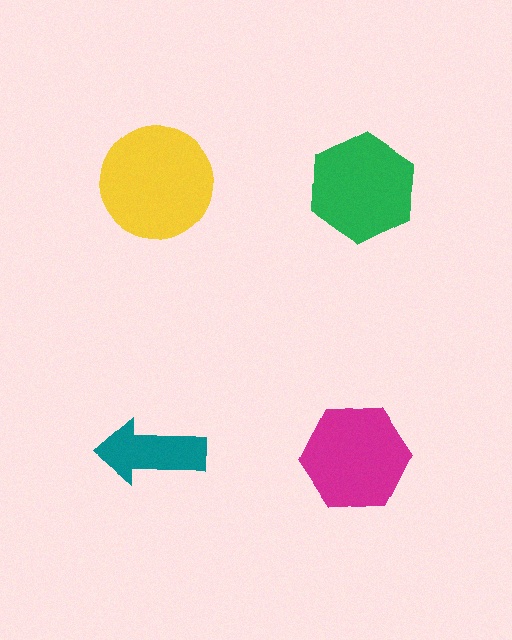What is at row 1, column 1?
A yellow circle.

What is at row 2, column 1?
A teal arrow.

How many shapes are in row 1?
2 shapes.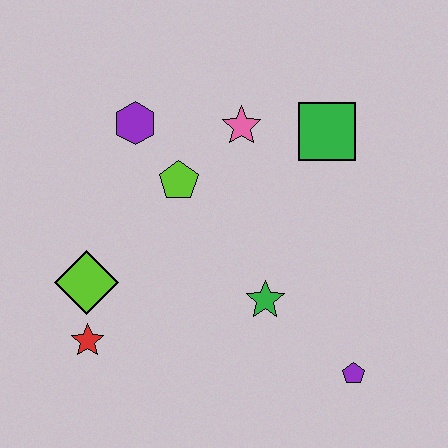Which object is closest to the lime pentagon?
The purple hexagon is closest to the lime pentagon.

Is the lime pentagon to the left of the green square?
Yes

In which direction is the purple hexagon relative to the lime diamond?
The purple hexagon is above the lime diamond.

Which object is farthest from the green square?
The red star is farthest from the green square.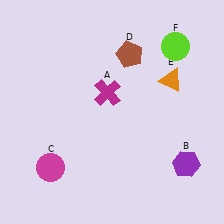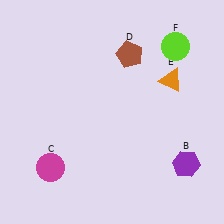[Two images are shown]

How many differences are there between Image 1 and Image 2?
There is 1 difference between the two images.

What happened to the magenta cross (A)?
The magenta cross (A) was removed in Image 2. It was in the top-left area of Image 1.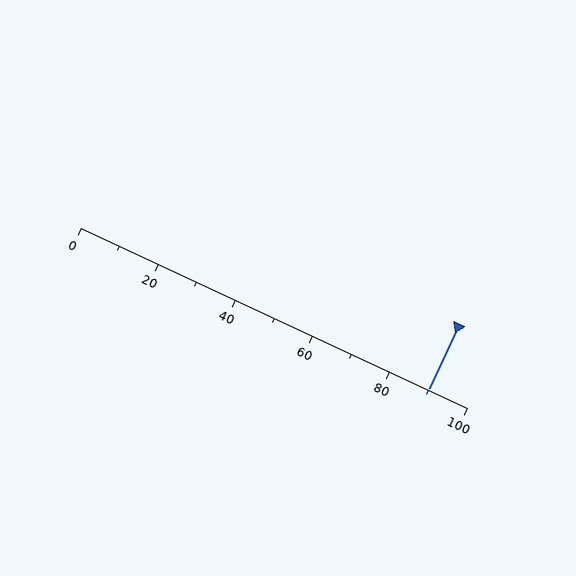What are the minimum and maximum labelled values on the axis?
The axis runs from 0 to 100.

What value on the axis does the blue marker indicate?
The marker indicates approximately 90.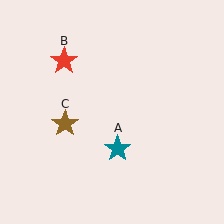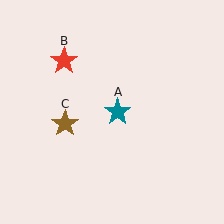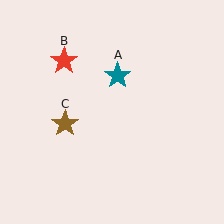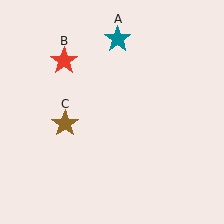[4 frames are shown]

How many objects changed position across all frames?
1 object changed position: teal star (object A).